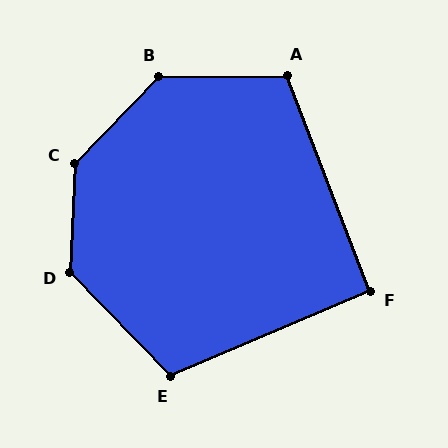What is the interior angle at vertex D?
Approximately 134 degrees (obtuse).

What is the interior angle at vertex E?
Approximately 111 degrees (obtuse).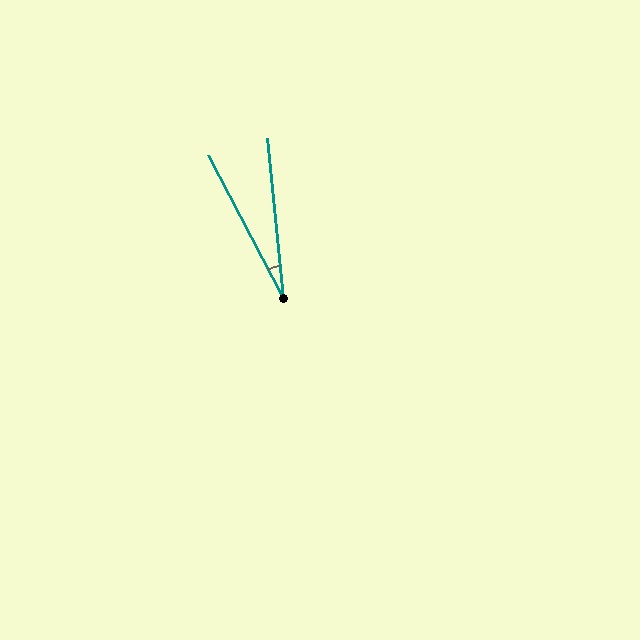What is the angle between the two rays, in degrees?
Approximately 22 degrees.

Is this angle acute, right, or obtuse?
It is acute.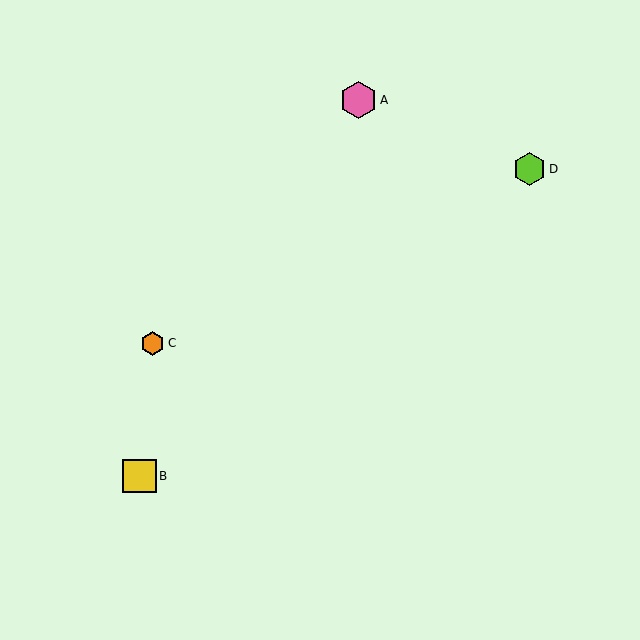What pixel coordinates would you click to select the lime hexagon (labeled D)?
Click at (530, 169) to select the lime hexagon D.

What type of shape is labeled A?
Shape A is a pink hexagon.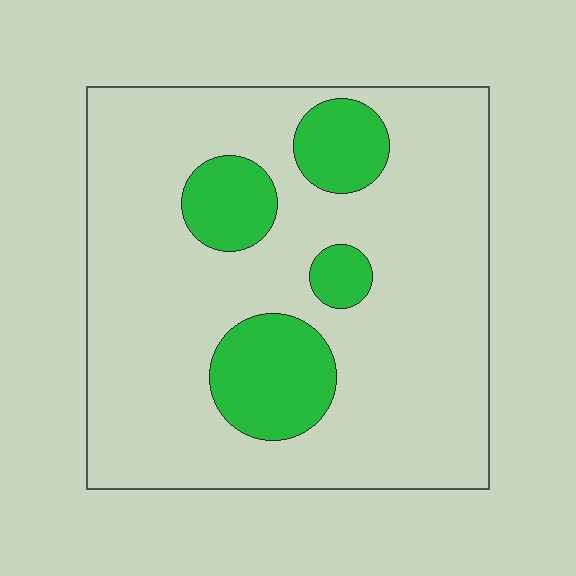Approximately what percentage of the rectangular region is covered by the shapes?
Approximately 20%.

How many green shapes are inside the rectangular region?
4.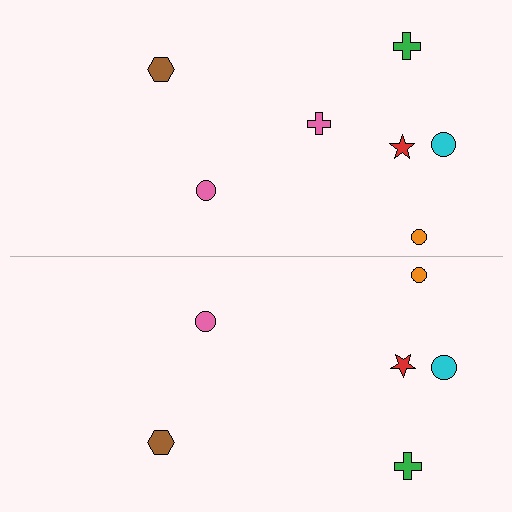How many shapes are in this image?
There are 13 shapes in this image.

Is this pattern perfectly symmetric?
No, the pattern is not perfectly symmetric. A pink cross is missing from the bottom side.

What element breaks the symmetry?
A pink cross is missing from the bottom side.